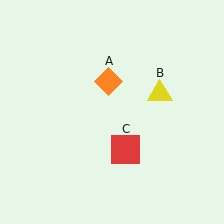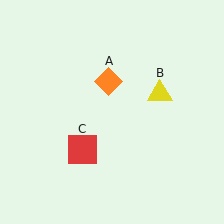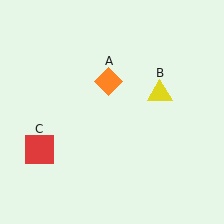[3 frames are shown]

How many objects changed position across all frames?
1 object changed position: red square (object C).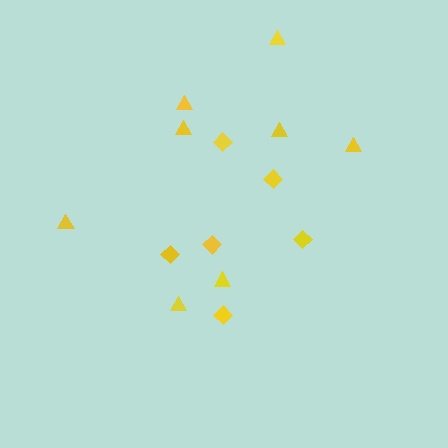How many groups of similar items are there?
There are 2 groups: one group of triangles (8) and one group of diamonds (6).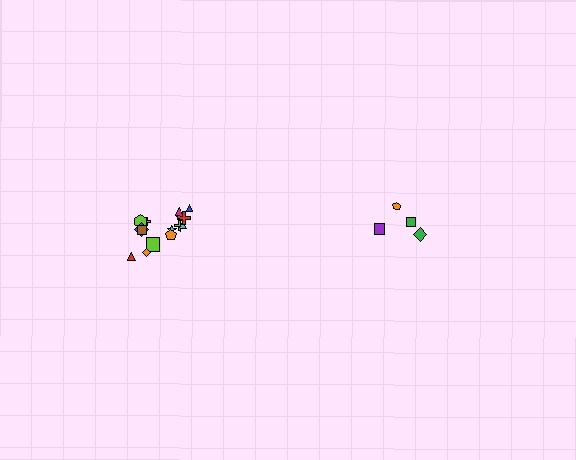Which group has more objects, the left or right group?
The left group.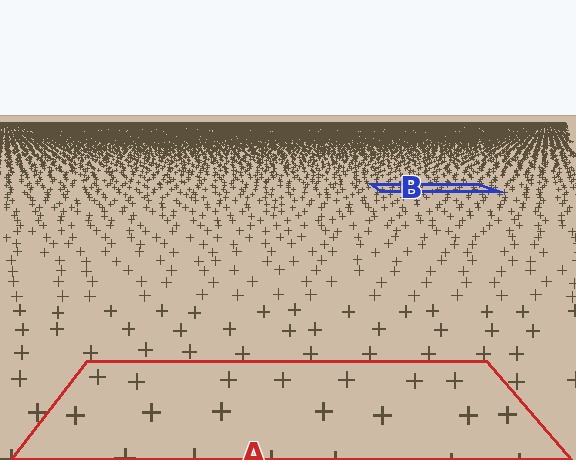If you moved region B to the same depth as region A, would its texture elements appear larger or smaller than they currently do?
They would appear larger. At a closer depth, the same texture elements are projected at a bigger on-screen size.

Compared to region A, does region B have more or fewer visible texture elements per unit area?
Region B has more texture elements per unit area — they are packed more densely because it is farther away.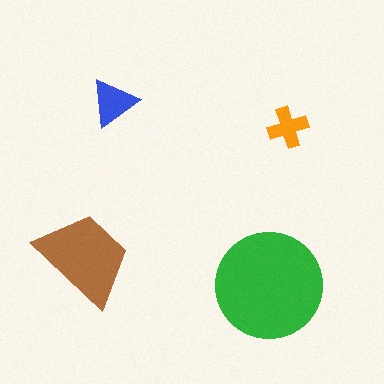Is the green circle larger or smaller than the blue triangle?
Larger.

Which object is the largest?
The green circle.